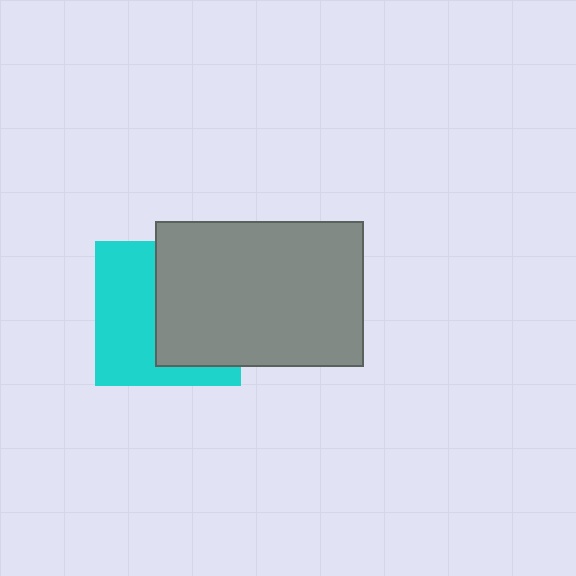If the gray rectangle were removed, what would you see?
You would see the complete cyan square.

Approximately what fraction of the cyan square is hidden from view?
Roughly 52% of the cyan square is hidden behind the gray rectangle.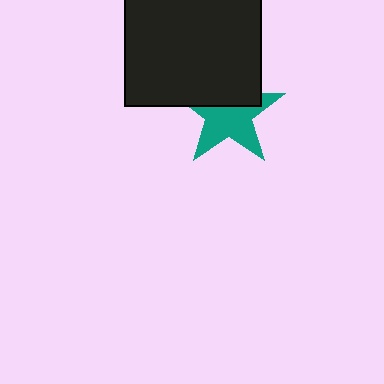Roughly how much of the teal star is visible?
About half of it is visible (roughly 59%).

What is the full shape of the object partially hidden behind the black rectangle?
The partially hidden object is a teal star.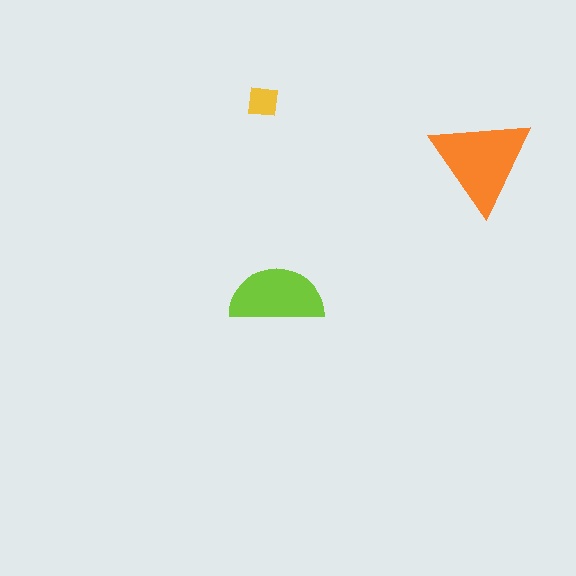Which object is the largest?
The orange triangle.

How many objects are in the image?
There are 3 objects in the image.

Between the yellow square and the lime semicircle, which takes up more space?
The lime semicircle.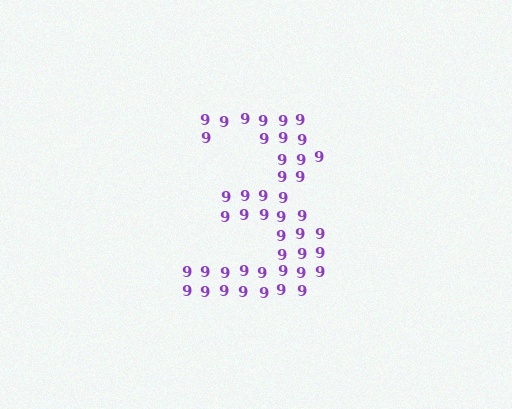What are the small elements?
The small elements are digit 9's.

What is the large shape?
The large shape is the digit 3.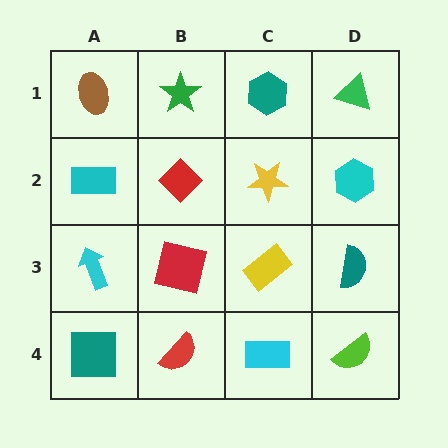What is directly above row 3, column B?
A red diamond.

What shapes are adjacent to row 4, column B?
A red square (row 3, column B), a teal square (row 4, column A), a cyan rectangle (row 4, column C).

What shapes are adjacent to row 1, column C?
A yellow star (row 2, column C), a green star (row 1, column B), a green triangle (row 1, column D).